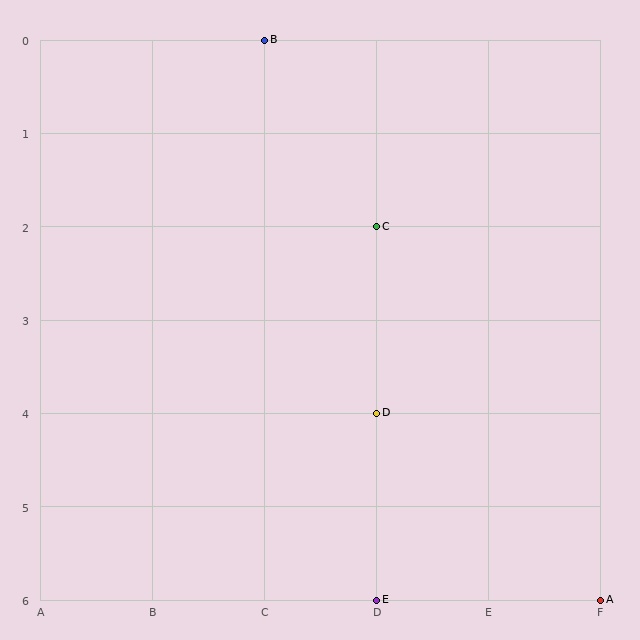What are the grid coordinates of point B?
Point B is at grid coordinates (C, 0).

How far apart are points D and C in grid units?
Points D and C are 2 rows apart.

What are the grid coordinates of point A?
Point A is at grid coordinates (F, 6).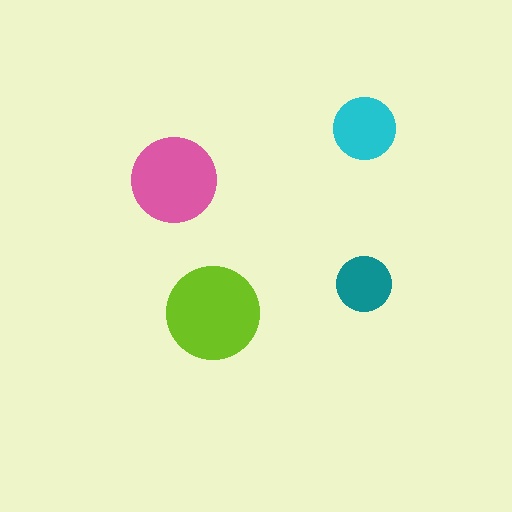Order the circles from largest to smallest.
the lime one, the pink one, the cyan one, the teal one.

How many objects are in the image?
There are 4 objects in the image.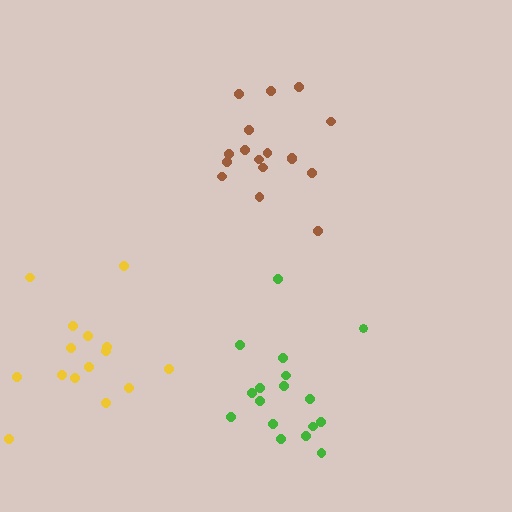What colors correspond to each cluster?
The clusters are colored: brown, yellow, green.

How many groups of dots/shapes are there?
There are 3 groups.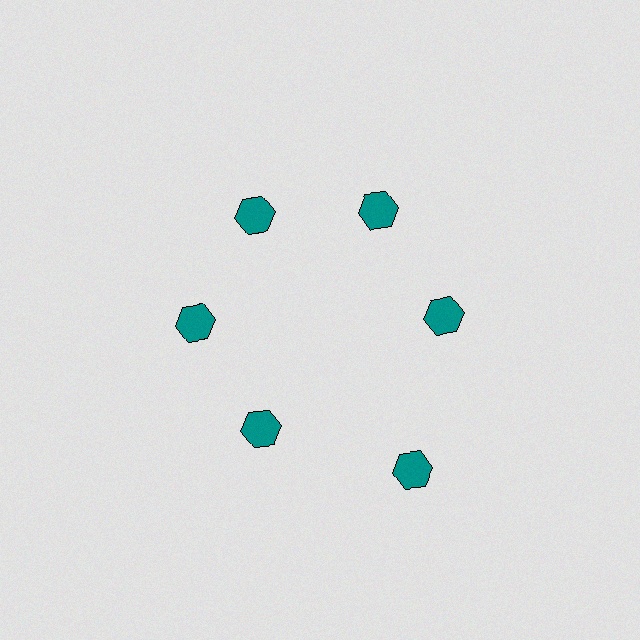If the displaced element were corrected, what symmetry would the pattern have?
It would have 6-fold rotational symmetry — the pattern would map onto itself every 60 degrees.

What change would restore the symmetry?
The symmetry would be restored by moving it inward, back onto the ring so that all 6 hexagons sit at equal angles and equal distance from the center.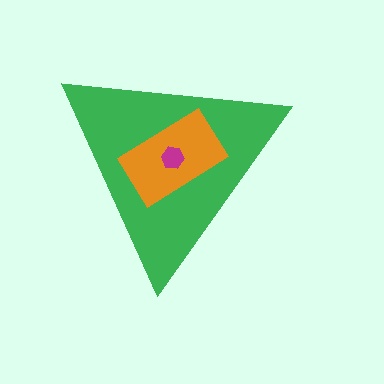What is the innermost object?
The magenta hexagon.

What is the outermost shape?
The green triangle.